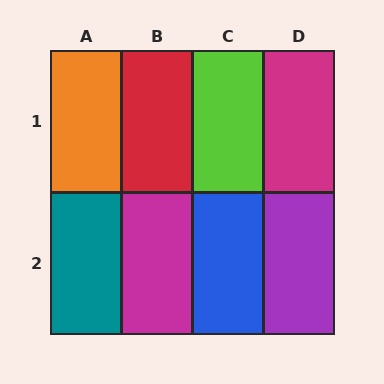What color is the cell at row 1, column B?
Red.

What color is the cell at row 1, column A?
Orange.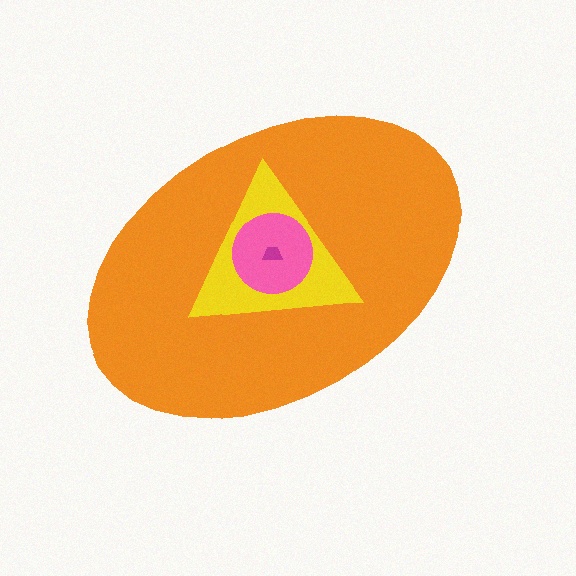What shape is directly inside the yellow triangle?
The pink circle.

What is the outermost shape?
The orange ellipse.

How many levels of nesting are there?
4.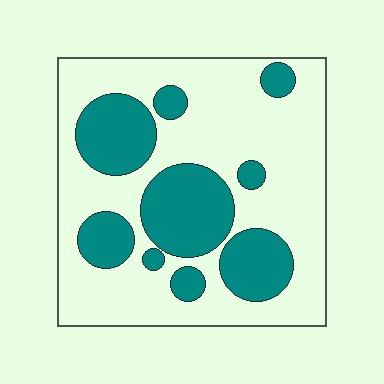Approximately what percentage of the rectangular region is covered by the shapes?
Approximately 30%.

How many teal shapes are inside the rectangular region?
9.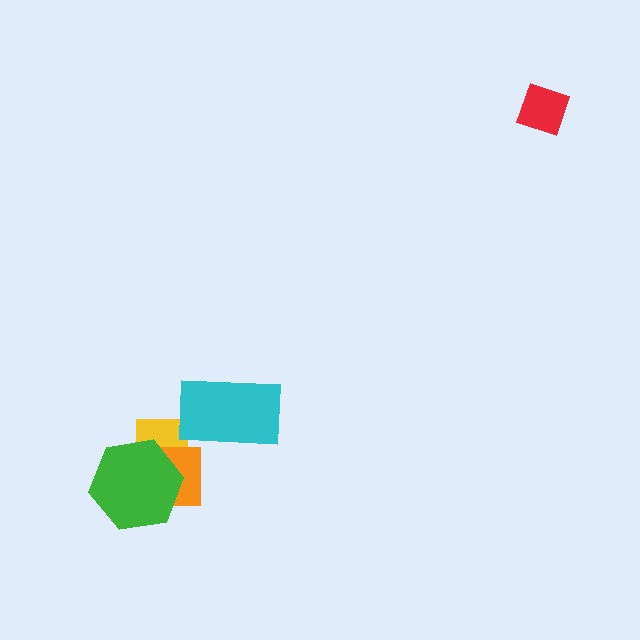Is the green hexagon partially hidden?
No, no other shape covers it.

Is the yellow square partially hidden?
Yes, it is partially covered by another shape.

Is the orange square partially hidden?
Yes, it is partially covered by another shape.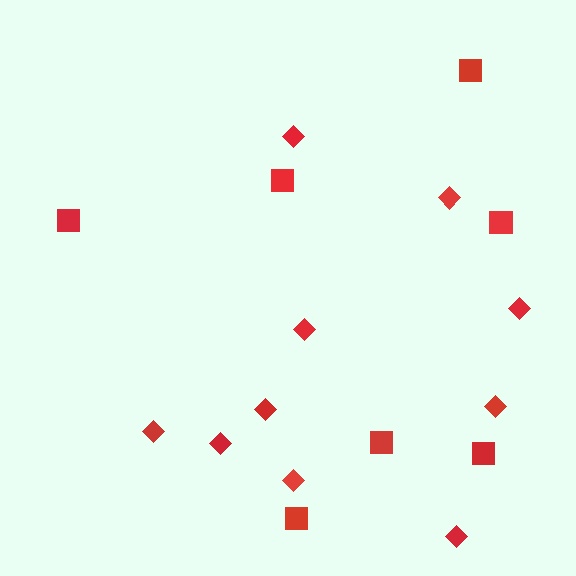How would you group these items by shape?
There are 2 groups: one group of diamonds (10) and one group of squares (7).